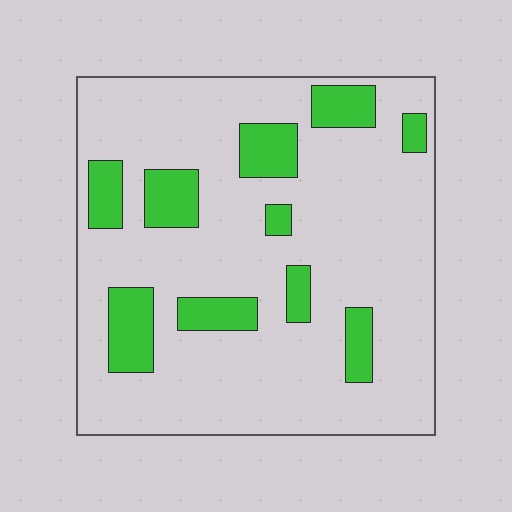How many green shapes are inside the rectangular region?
10.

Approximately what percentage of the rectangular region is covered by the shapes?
Approximately 20%.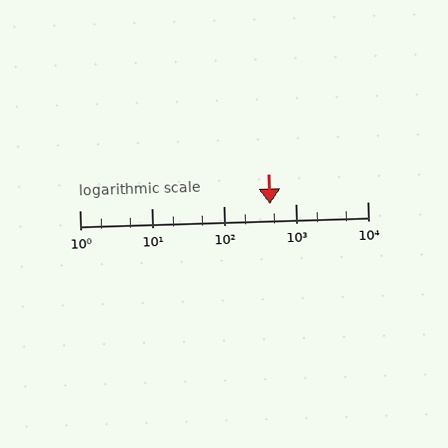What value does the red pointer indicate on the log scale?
The pointer indicates approximately 440.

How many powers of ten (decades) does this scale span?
The scale spans 4 decades, from 1 to 10000.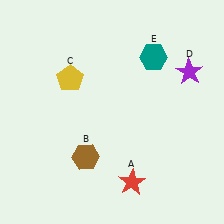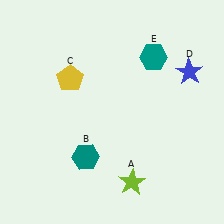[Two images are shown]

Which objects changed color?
A changed from red to lime. B changed from brown to teal. D changed from purple to blue.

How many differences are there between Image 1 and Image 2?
There are 3 differences between the two images.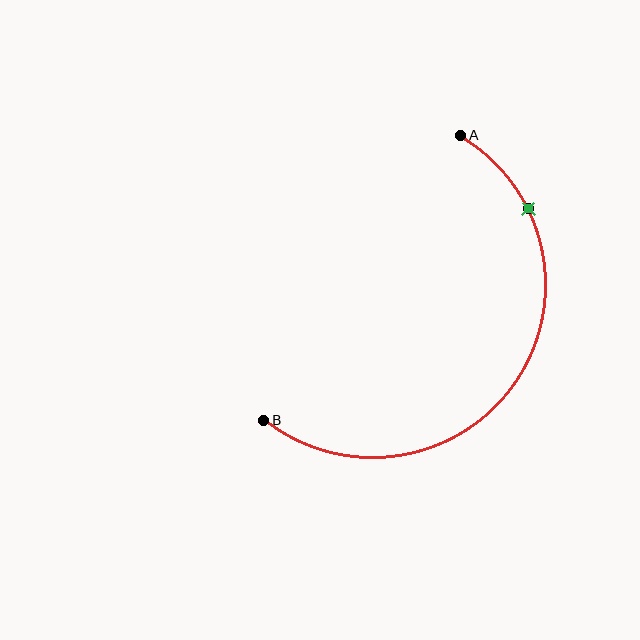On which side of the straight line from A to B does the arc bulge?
The arc bulges below and to the right of the straight line connecting A and B.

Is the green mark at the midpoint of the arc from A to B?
No. The green mark lies on the arc but is closer to endpoint A. The arc midpoint would be at the point on the curve equidistant along the arc from both A and B.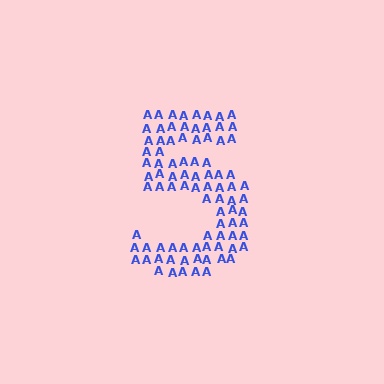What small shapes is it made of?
It is made of small letter A's.